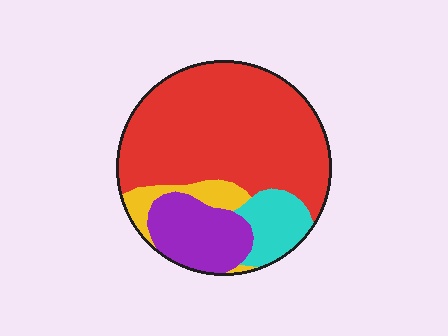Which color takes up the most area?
Red, at roughly 65%.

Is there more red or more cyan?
Red.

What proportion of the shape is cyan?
Cyan covers 11% of the shape.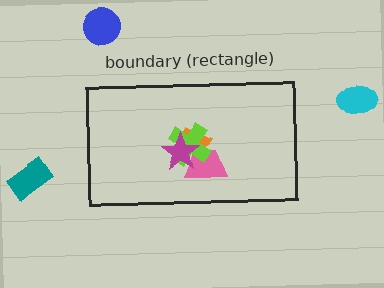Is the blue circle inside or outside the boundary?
Outside.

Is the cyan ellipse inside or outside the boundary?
Outside.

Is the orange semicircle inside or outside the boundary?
Inside.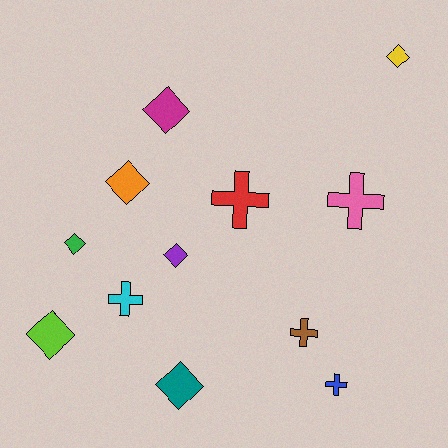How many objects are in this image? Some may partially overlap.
There are 12 objects.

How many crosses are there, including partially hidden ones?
There are 5 crosses.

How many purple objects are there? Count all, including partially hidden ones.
There is 1 purple object.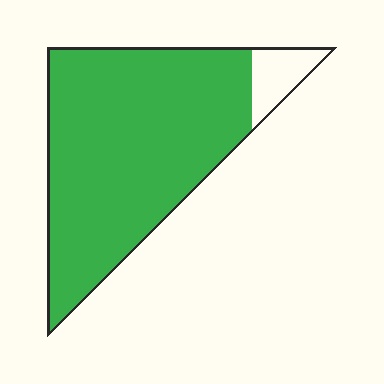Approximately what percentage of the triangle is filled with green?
Approximately 90%.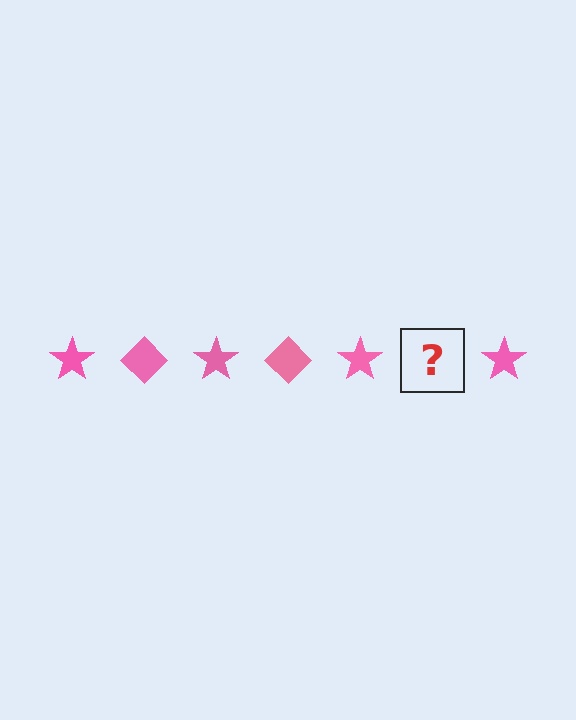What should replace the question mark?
The question mark should be replaced with a pink diamond.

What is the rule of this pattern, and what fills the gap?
The rule is that the pattern cycles through star, diamond shapes in pink. The gap should be filled with a pink diamond.